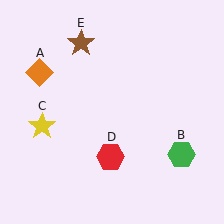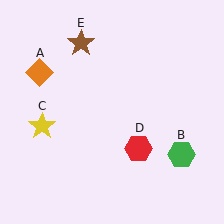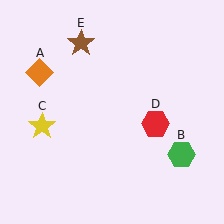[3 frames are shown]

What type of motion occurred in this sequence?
The red hexagon (object D) rotated counterclockwise around the center of the scene.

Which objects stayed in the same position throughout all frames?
Orange diamond (object A) and green hexagon (object B) and yellow star (object C) and brown star (object E) remained stationary.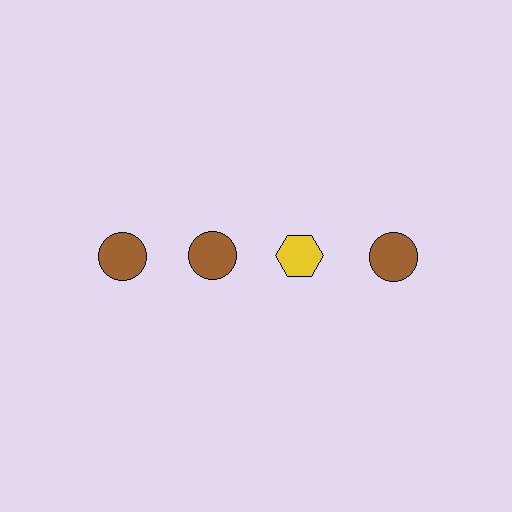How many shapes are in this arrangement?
There are 4 shapes arranged in a grid pattern.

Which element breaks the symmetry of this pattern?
The yellow hexagon in the top row, center column breaks the symmetry. All other shapes are brown circles.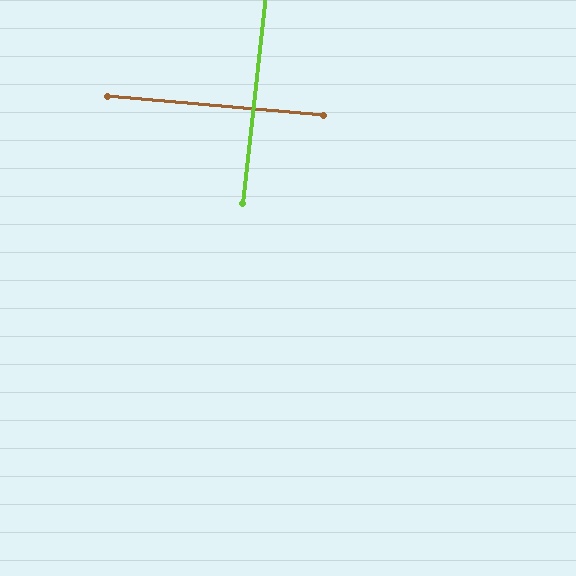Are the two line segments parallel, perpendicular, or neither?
Perpendicular — they meet at approximately 89°.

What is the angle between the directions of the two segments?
Approximately 89 degrees.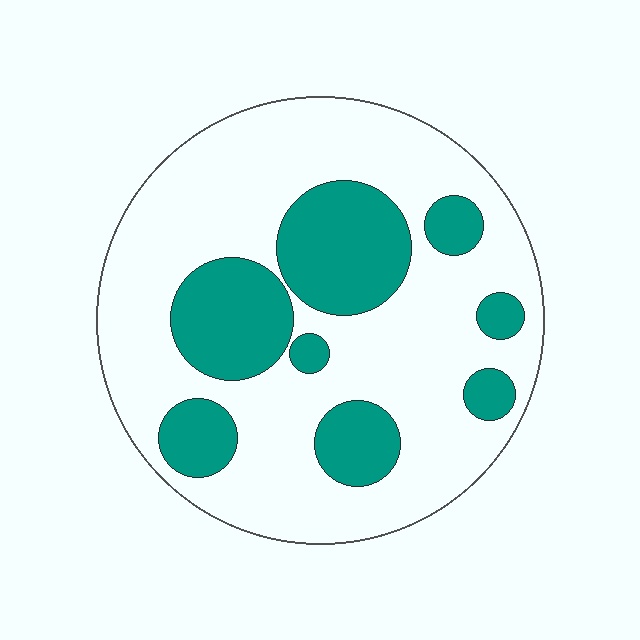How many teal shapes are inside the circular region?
8.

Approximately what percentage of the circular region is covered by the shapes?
Approximately 30%.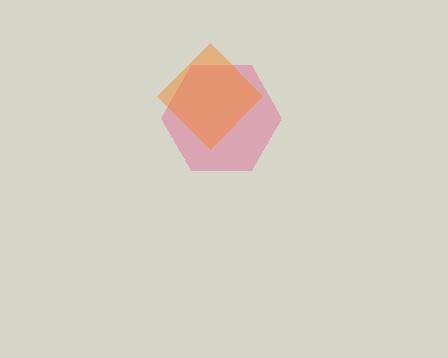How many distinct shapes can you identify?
There are 2 distinct shapes: a pink hexagon, an orange diamond.